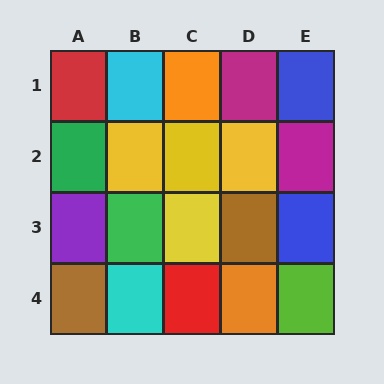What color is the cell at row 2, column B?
Yellow.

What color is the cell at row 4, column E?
Lime.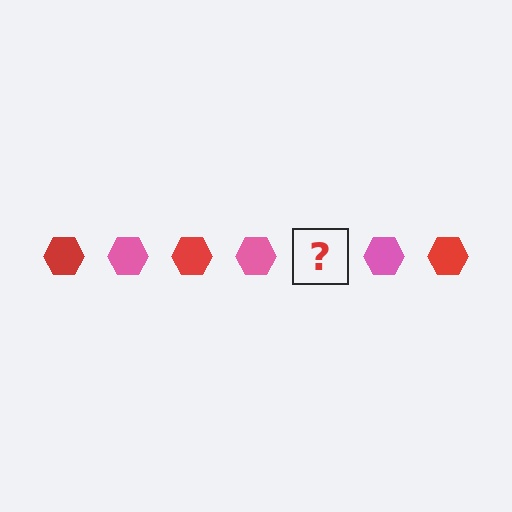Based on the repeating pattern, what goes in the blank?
The blank should be a red hexagon.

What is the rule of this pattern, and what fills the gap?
The rule is that the pattern cycles through red, pink hexagons. The gap should be filled with a red hexagon.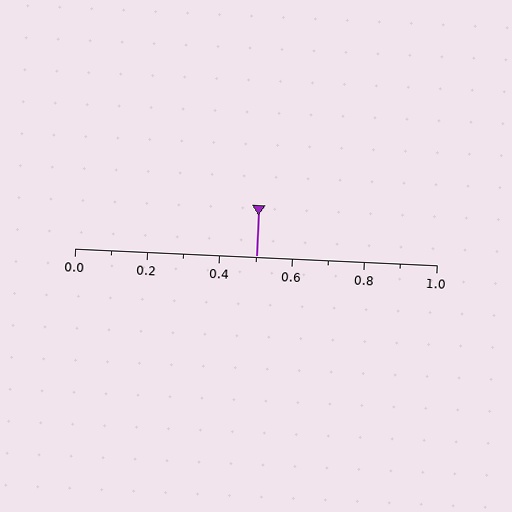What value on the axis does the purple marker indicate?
The marker indicates approximately 0.5.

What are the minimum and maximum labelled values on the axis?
The axis runs from 0.0 to 1.0.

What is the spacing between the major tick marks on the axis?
The major ticks are spaced 0.2 apart.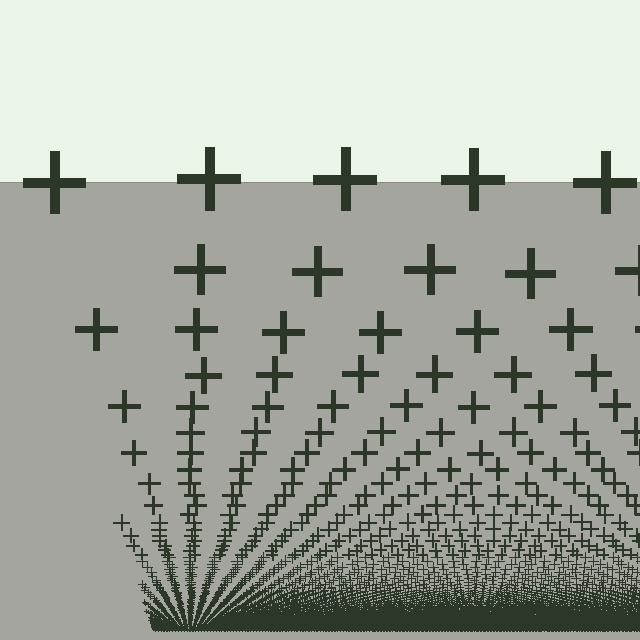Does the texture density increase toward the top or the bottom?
Density increases toward the bottom.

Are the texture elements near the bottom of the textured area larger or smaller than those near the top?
Smaller. The gradient is inverted — elements near the bottom are smaller and denser.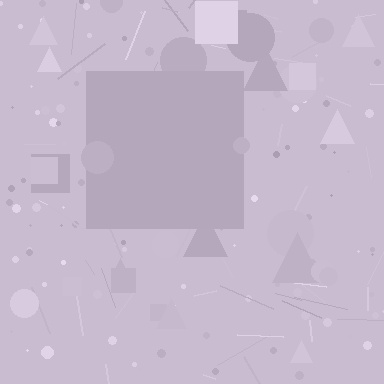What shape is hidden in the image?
A square is hidden in the image.